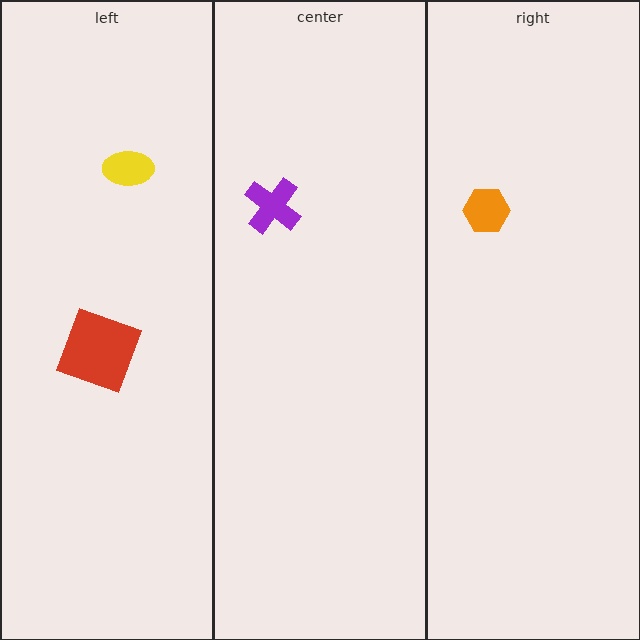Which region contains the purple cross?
The center region.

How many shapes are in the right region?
1.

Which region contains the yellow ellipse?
The left region.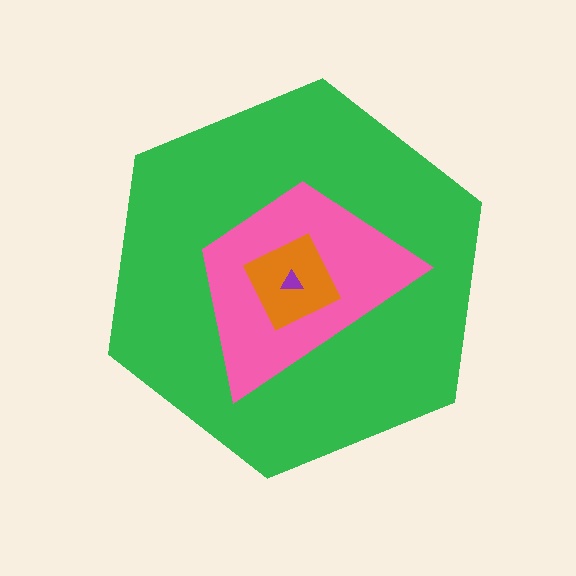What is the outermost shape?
The green hexagon.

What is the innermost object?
The purple triangle.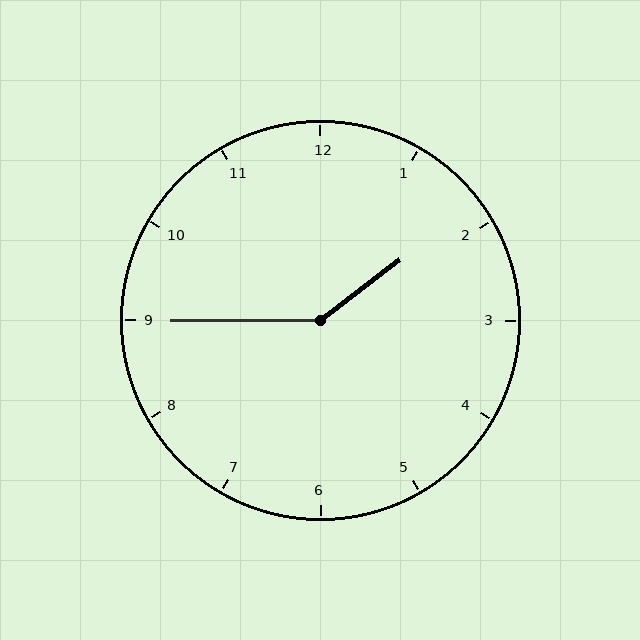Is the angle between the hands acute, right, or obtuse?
It is obtuse.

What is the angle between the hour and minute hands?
Approximately 142 degrees.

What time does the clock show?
1:45.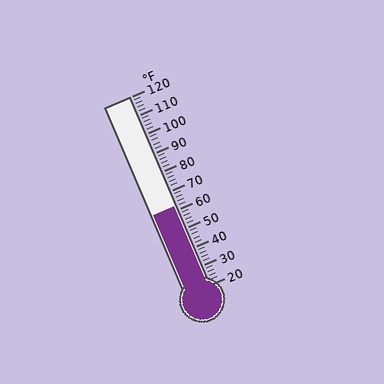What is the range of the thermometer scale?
The thermometer scale ranges from 20°F to 120°F.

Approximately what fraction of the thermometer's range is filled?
The thermometer is filled to approximately 40% of its range.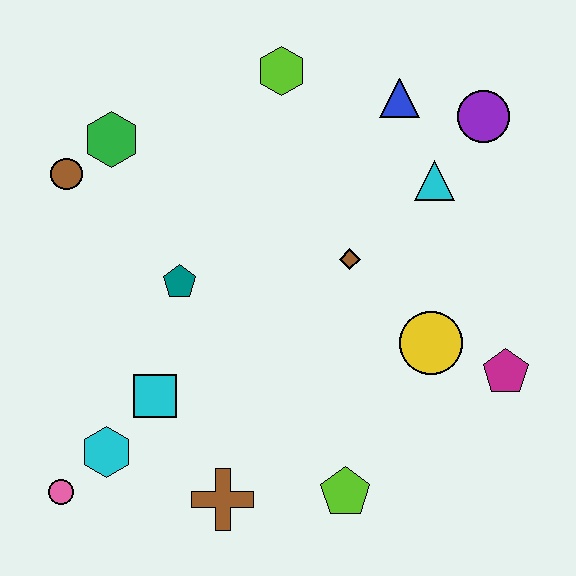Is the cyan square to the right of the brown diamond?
No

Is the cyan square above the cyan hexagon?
Yes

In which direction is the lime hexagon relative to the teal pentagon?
The lime hexagon is above the teal pentagon.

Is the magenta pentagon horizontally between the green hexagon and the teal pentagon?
No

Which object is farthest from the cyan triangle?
The pink circle is farthest from the cyan triangle.